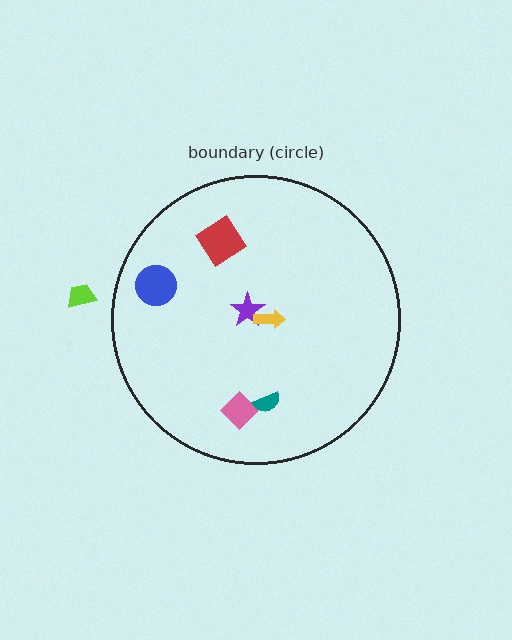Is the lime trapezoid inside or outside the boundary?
Outside.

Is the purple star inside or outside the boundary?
Inside.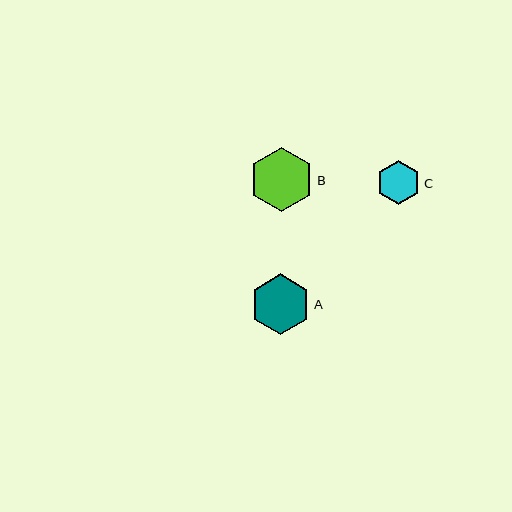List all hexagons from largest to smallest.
From largest to smallest: B, A, C.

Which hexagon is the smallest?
Hexagon C is the smallest with a size of approximately 44 pixels.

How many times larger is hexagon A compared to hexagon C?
Hexagon A is approximately 1.4 times the size of hexagon C.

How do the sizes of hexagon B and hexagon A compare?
Hexagon B and hexagon A are approximately the same size.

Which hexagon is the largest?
Hexagon B is the largest with a size of approximately 64 pixels.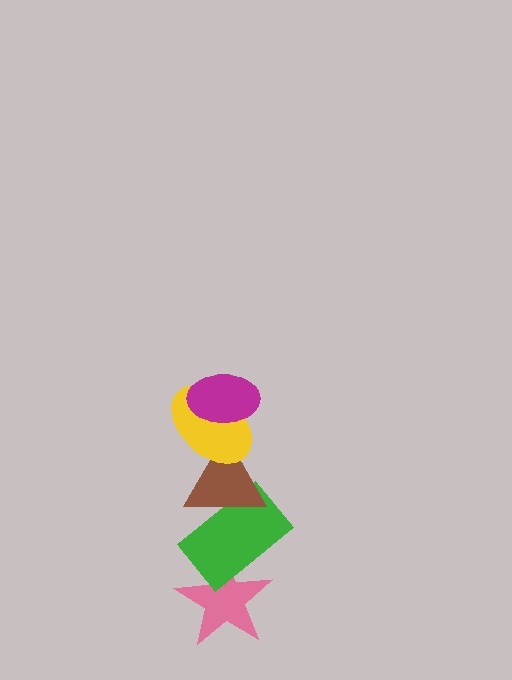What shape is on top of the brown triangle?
The yellow ellipse is on top of the brown triangle.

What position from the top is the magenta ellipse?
The magenta ellipse is 1st from the top.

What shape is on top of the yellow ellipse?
The magenta ellipse is on top of the yellow ellipse.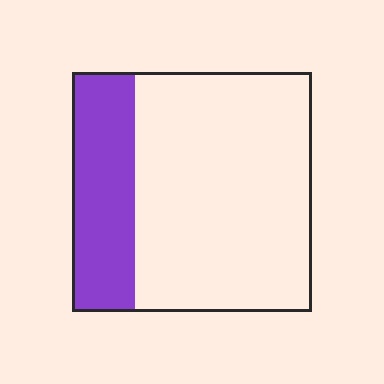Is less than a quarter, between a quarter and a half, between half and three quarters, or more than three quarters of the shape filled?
Between a quarter and a half.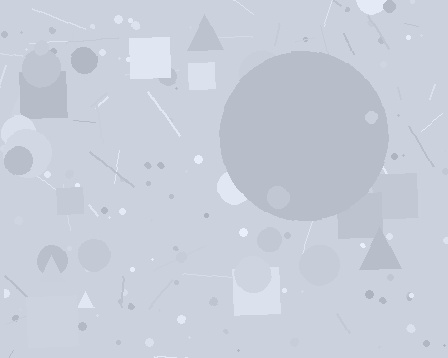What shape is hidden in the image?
A circle is hidden in the image.